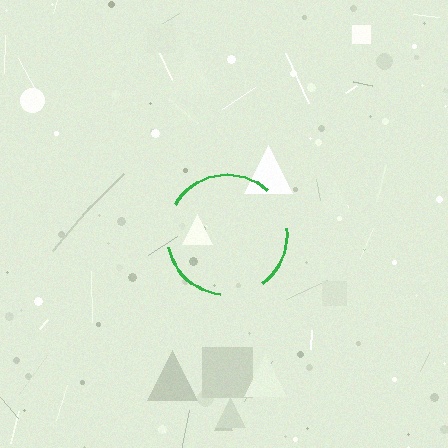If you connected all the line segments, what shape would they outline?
They would outline a circle.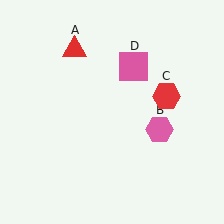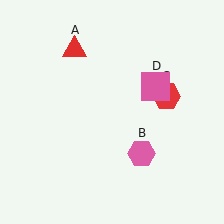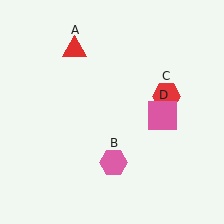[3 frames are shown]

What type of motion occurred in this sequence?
The pink hexagon (object B), pink square (object D) rotated clockwise around the center of the scene.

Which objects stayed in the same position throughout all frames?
Red triangle (object A) and red hexagon (object C) remained stationary.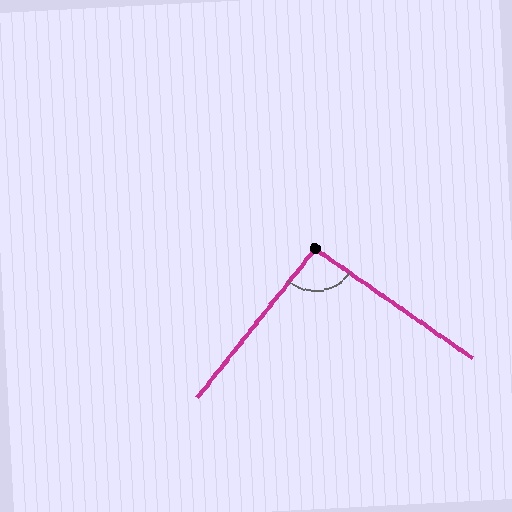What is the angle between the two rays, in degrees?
Approximately 93 degrees.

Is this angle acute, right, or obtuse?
It is approximately a right angle.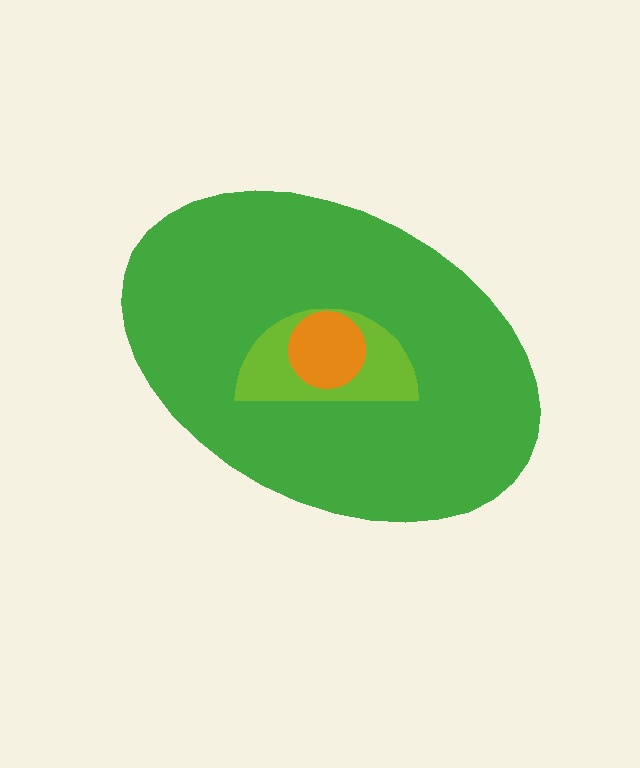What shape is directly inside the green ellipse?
The lime semicircle.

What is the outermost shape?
The green ellipse.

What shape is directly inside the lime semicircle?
The orange circle.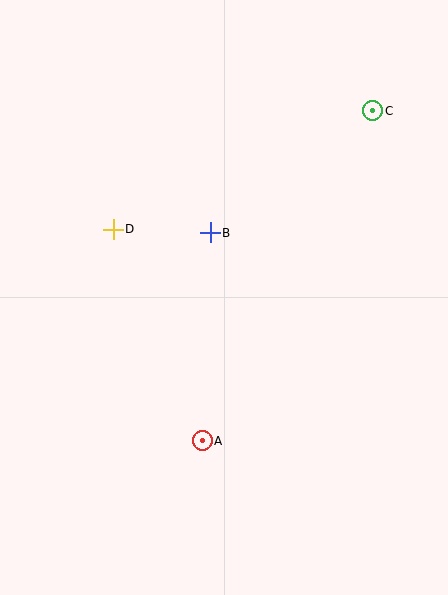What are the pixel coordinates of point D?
Point D is at (113, 229).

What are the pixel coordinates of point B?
Point B is at (210, 233).